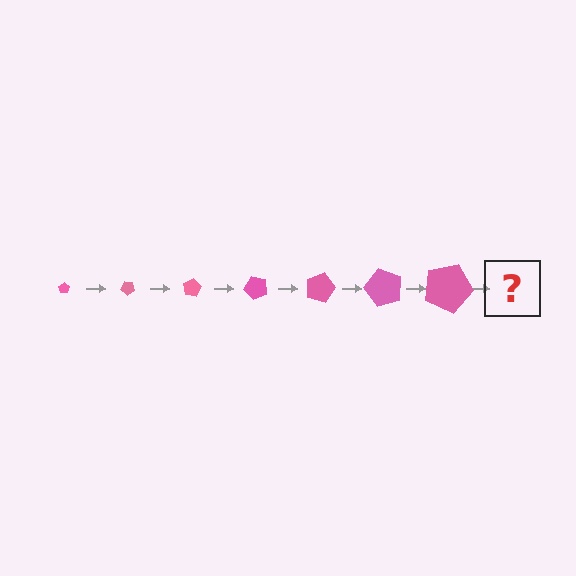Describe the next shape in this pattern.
It should be a pentagon, larger than the previous one and rotated 280 degrees from the start.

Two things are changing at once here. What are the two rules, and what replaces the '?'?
The two rules are that the pentagon grows larger each step and it rotates 40 degrees each step. The '?' should be a pentagon, larger than the previous one and rotated 280 degrees from the start.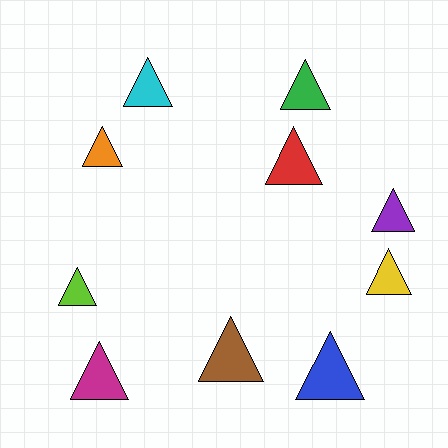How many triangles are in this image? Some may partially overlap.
There are 10 triangles.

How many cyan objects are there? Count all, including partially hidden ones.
There is 1 cyan object.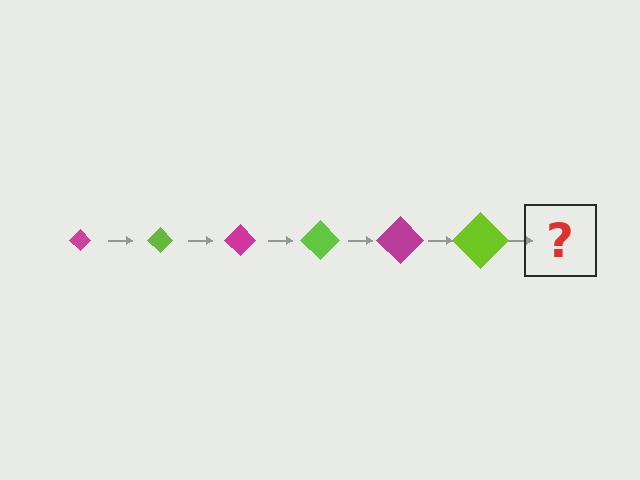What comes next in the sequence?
The next element should be a magenta diamond, larger than the previous one.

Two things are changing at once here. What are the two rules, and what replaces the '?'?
The two rules are that the diamond grows larger each step and the color cycles through magenta and lime. The '?' should be a magenta diamond, larger than the previous one.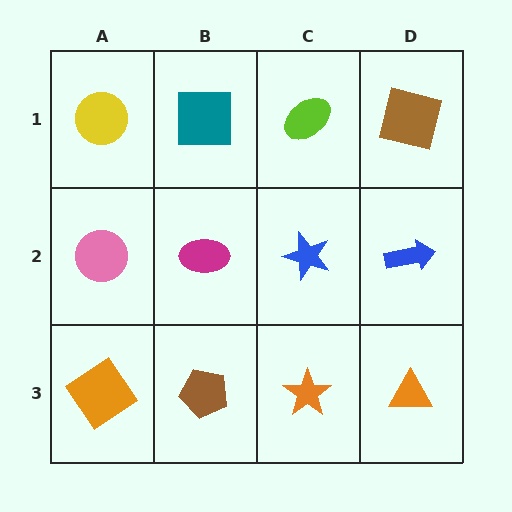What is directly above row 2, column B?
A teal square.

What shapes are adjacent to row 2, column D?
A brown square (row 1, column D), an orange triangle (row 3, column D), a blue star (row 2, column C).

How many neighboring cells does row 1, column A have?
2.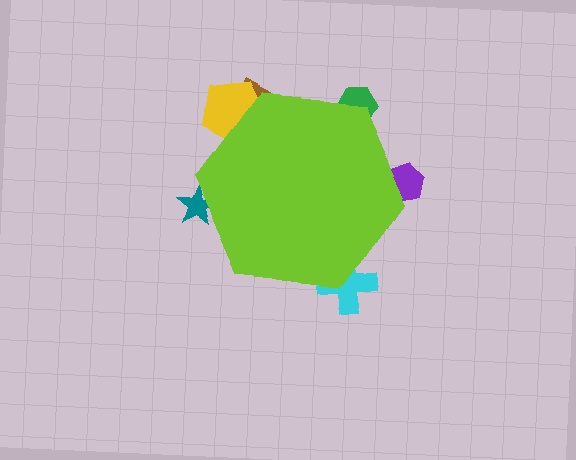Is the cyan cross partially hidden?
Yes, the cyan cross is partially hidden behind the lime hexagon.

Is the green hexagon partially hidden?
Yes, the green hexagon is partially hidden behind the lime hexagon.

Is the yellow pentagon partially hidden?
Yes, the yellow pentagon is partially hidden behind the lime hexagon.